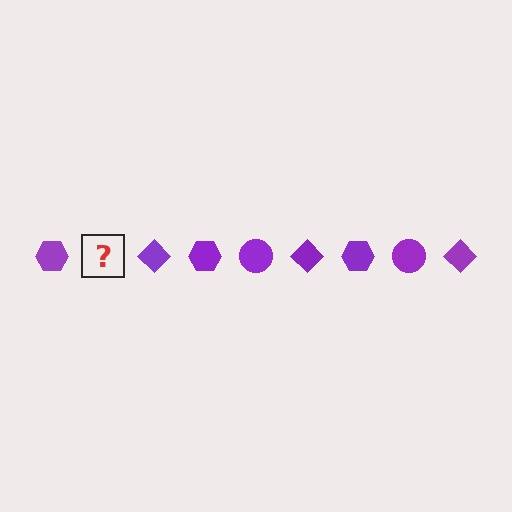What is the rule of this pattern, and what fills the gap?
The rule is that the pattern cycles through hexagon, circle, diamond shapes in purple. The gap should be filled with a purple circle.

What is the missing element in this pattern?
The missing element is a purple circle.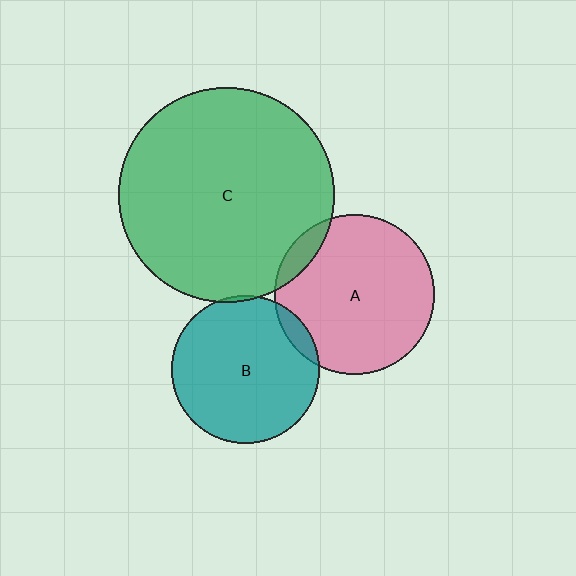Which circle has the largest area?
Circle C (green).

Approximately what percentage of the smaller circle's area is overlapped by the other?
Approximately 10%.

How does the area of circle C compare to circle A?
Approximately 1.8 times.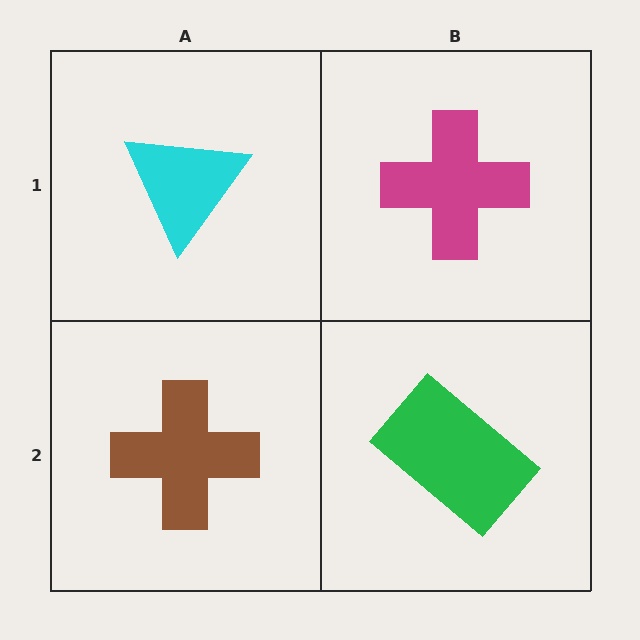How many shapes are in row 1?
2 shapes.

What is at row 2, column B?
A green rectangle.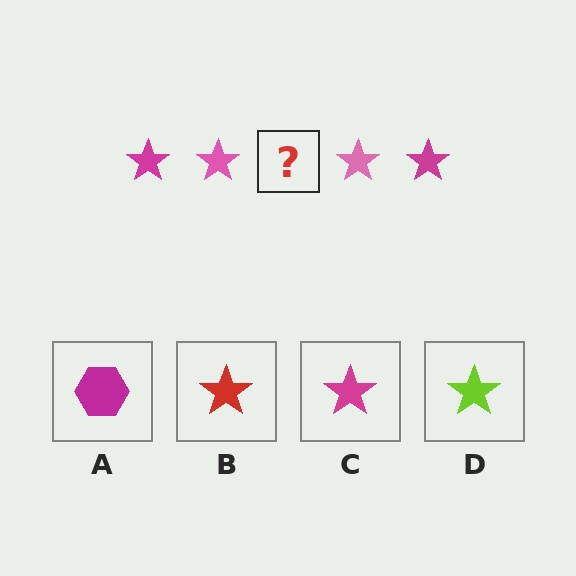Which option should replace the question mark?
Option C.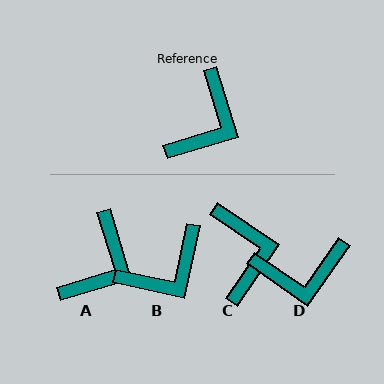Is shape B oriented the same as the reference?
No, it is off by about 29 degrees.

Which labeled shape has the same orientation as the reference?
A.